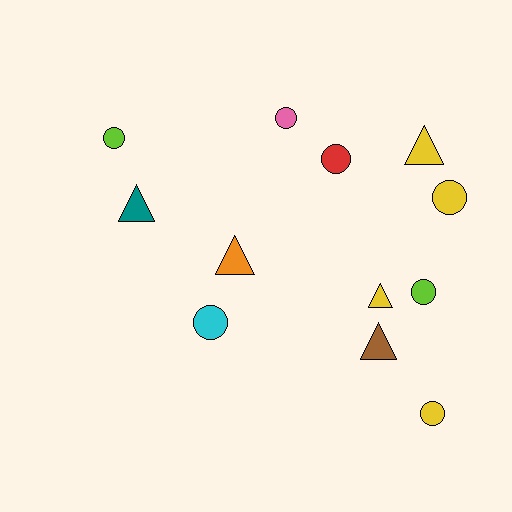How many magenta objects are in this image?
There are no magenta objects.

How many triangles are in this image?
There are 5 triangles.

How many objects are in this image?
There are 12 objects.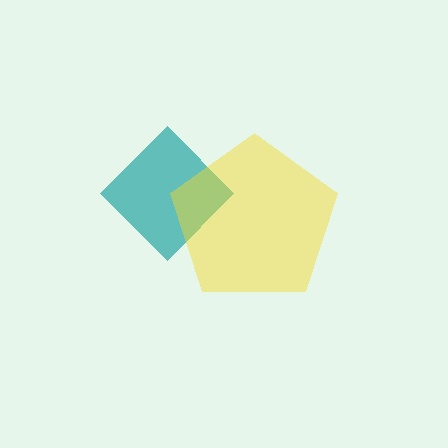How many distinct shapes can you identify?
There are 2 distinct shapes: a teal diamond, a yellow pentagon.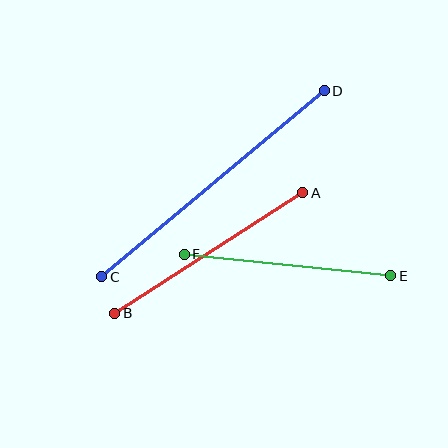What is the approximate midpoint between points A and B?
The midpoint is at approximately (209, 253) pixels.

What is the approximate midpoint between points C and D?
The midpoint is at approximately (213, 184) pixels.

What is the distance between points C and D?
The distance is approximately 290 pixels.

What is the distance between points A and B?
The distance is approximately 223 pixels.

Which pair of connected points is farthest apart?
Points C and D are farthest apart.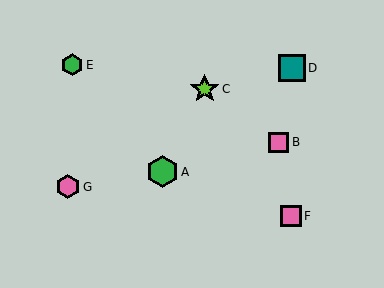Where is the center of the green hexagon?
The center of the green hexagon is at (72, 65).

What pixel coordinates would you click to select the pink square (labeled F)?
Click at (291, 216) to select the pink square F.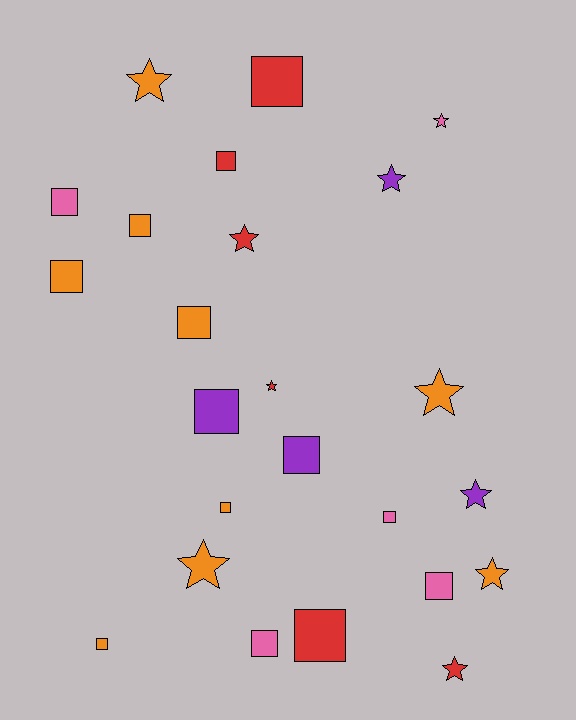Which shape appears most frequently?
Square, with 14 objects.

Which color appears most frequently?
Orange, with 9 objects.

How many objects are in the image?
There are 24 objects.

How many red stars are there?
There are 3 red stars.